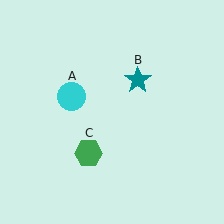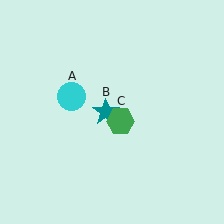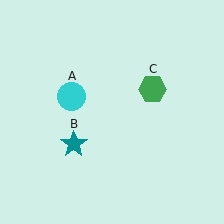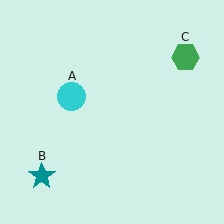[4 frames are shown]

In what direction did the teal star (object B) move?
The teal star (object B) moved down and to the left.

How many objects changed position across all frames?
2 objects changed position: teal star (object B), green hexagon (object C).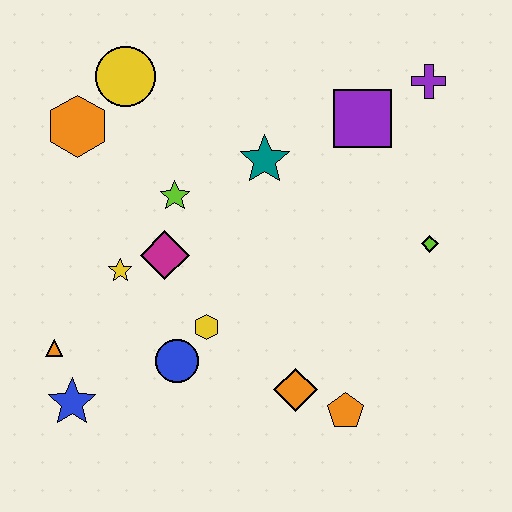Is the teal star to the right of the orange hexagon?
Yes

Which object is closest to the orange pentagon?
The orange diamond is closest to the orange pentagon.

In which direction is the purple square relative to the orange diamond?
The purple square is above the orange diamond.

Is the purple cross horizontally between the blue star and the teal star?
No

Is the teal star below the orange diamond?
No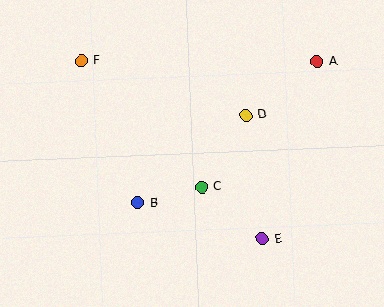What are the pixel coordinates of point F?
Point F is at (82, 61).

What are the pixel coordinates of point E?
Point E is at (262, 239).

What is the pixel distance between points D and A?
The distance between D and A is 89 pixels.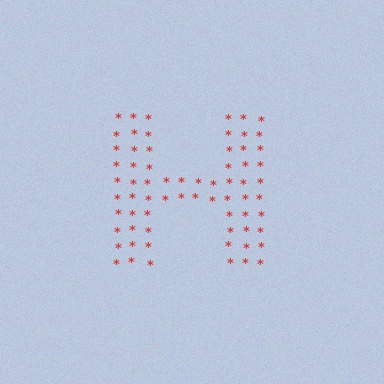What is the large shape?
The large shape is the letter H.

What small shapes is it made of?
It is made of small asterisks.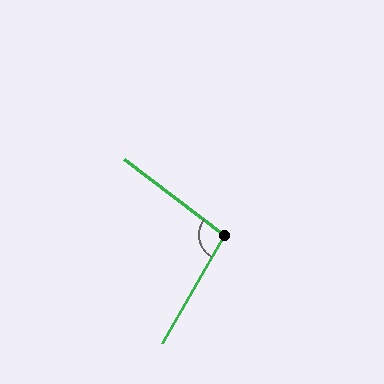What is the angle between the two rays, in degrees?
Approximately 97 degrees.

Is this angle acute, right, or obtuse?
It is obtuse.